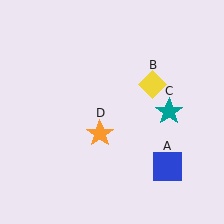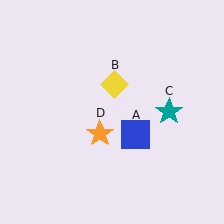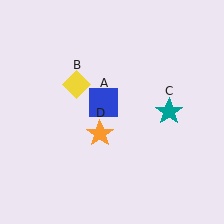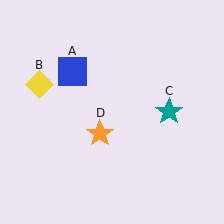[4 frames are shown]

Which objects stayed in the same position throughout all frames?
Teal star (object C) and orange star (object D) remained stationary.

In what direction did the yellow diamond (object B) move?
The yellow diamond (object B) moved left.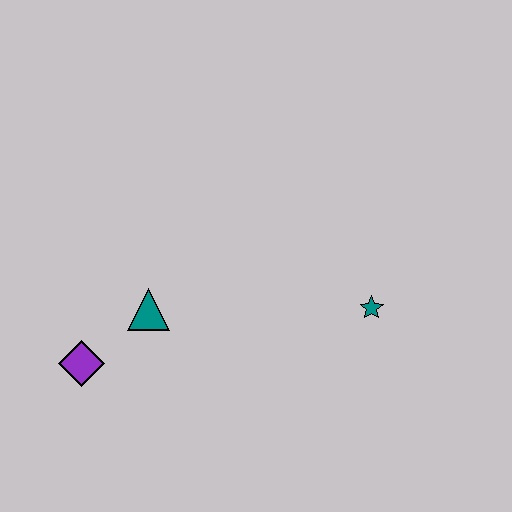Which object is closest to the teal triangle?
The purple diamond is closest to the teal triangle.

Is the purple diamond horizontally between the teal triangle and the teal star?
No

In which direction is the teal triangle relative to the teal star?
The teal triangle is to the left of the teal star.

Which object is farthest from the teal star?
The purple diamond is farthest from the teal star.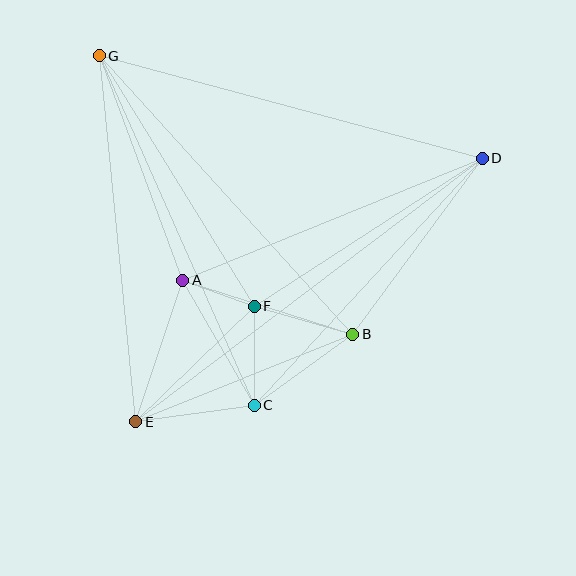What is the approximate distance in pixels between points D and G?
The distance between D and G is approximately 397 pixels.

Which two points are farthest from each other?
Points D and E are farthest from each other.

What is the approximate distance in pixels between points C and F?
The distance between C and F is approximately 99 pixels.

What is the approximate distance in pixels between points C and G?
The distance between C and G is approximately 382 pixels.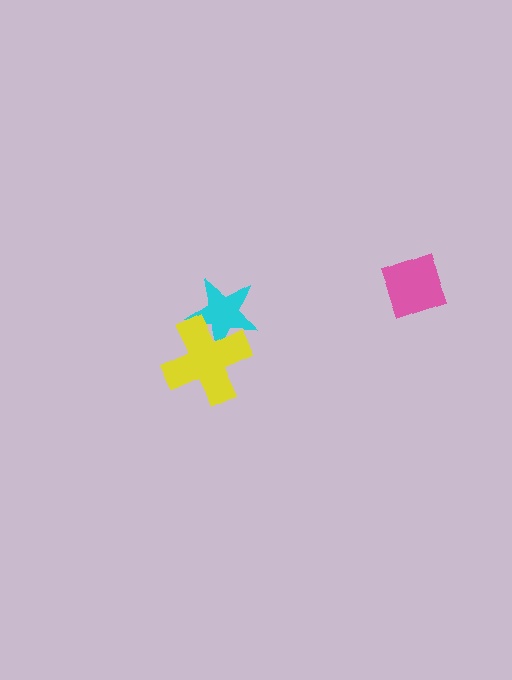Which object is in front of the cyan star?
The yellow cross is in front of the cyan star.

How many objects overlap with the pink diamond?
0 objects overlap with the pink diamond.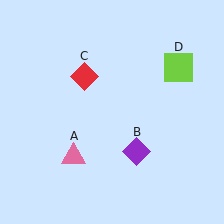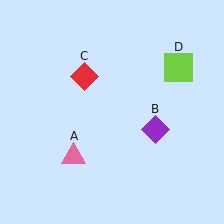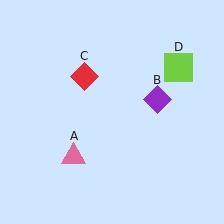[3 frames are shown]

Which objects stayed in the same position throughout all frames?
Pink triangle (object A) and red diamond (object C) and lime square (object D) remained stationary.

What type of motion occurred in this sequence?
The purple diamond (object B) rotated counterclockwise around the center of the scene.